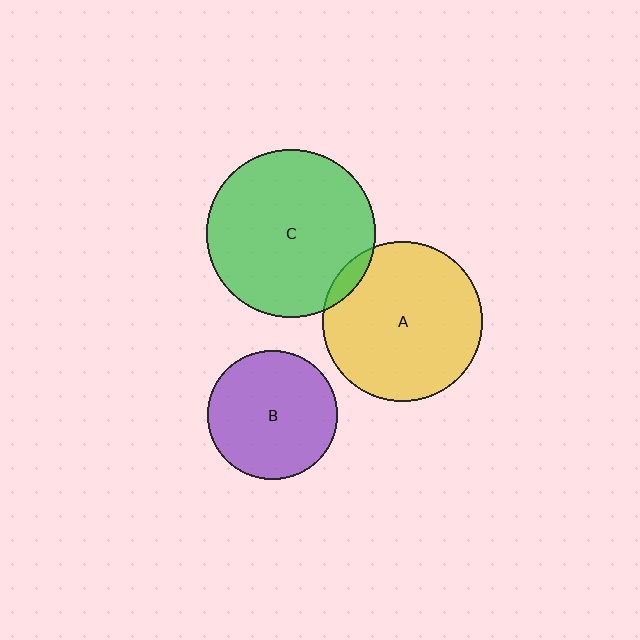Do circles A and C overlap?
Yes.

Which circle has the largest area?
Circle C (green).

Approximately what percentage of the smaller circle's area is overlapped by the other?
Approximately 5%.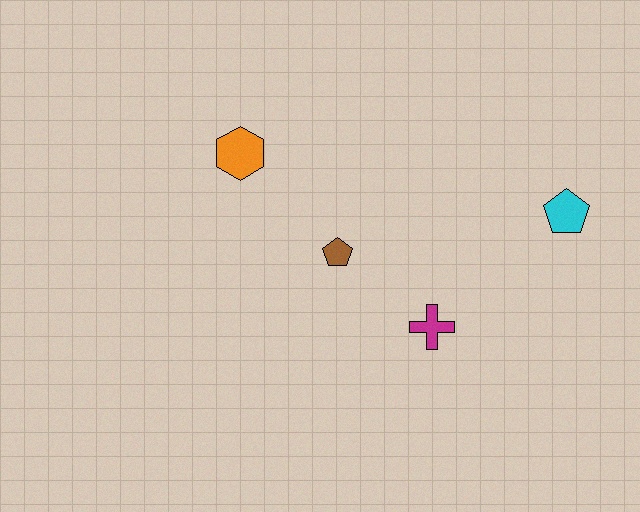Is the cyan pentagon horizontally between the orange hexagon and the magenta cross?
No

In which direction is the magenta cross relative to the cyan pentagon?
The magenta cross is to the left of the cyan pentagon.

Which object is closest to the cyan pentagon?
The magenta cross is closest to the cyan pentagon.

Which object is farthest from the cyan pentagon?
The orange hexagon is farthest from the cyan pentagon.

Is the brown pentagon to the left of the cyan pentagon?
Yes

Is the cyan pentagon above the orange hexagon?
No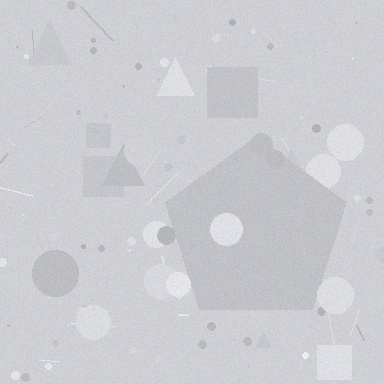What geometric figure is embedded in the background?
A pentagon is embedded in the background.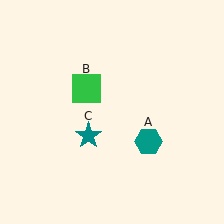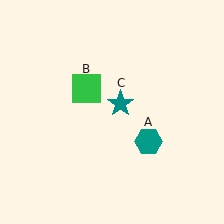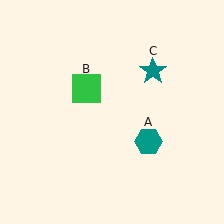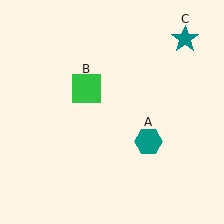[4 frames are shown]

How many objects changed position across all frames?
1 object changed position: teal star (object C).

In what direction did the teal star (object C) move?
The teal star (object C) moved up and to the right.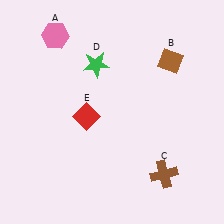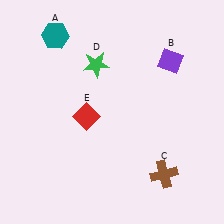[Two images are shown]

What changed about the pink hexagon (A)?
In Image 1, A is pink. In Image 2, it changed to teal.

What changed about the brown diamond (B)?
In Image 1, B is brown. In Image 2, it changed to purple.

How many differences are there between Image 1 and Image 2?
There are 2 differences between the two images.